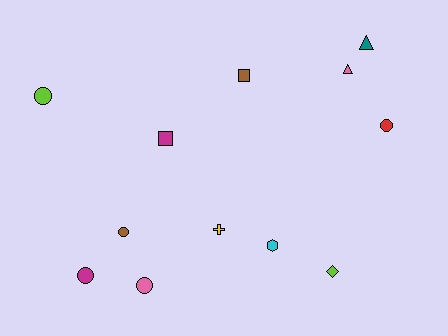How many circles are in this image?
There are 5 circles.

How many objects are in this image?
There are 12 objects.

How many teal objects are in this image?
There is 1 teal object.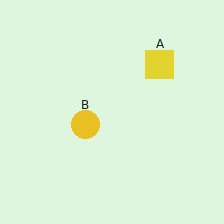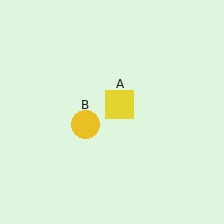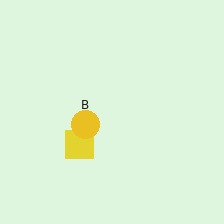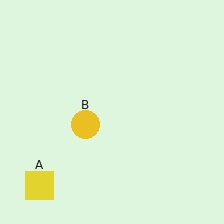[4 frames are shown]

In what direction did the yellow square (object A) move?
The yellow square (object A) moved down and to the left.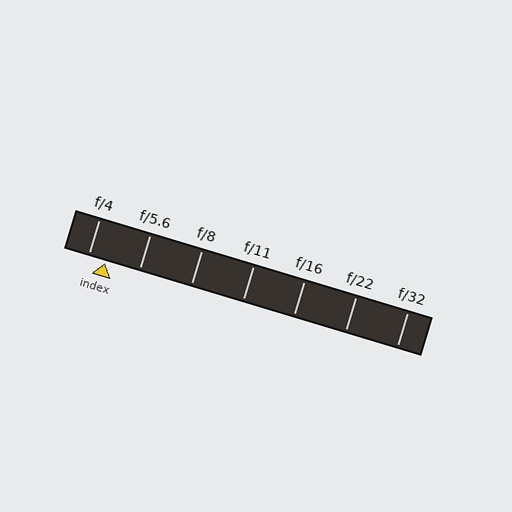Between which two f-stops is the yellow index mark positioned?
The index mark is between f/4 and f/5.6.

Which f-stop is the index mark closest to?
The index mark is closest to f/4.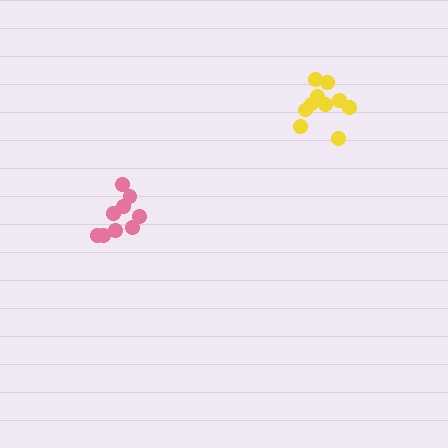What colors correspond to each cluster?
The clusters are colored: yellow, pink.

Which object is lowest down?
The pink cluster is bottommost.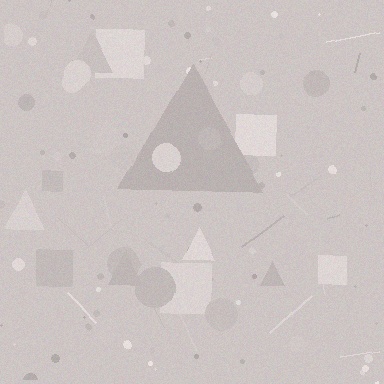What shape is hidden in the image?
A triangle is hidden in the image.